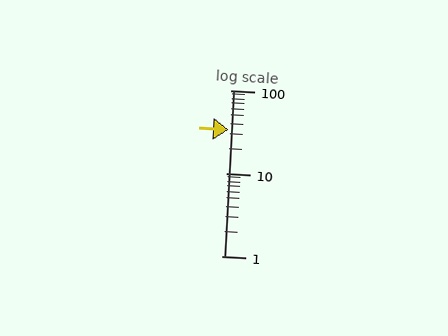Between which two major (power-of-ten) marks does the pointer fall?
The pointer is between 10 and 100.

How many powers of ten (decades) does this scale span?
The scale spans 2 decades, from 1 to 100.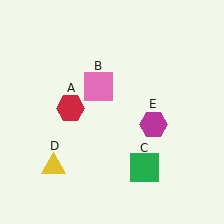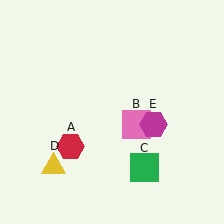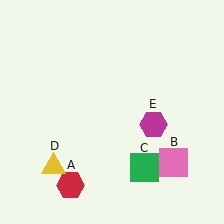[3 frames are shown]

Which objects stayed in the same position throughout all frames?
Green square (object C) and yellow triangle (object D) and magenta hexagon (object E) remained stationary.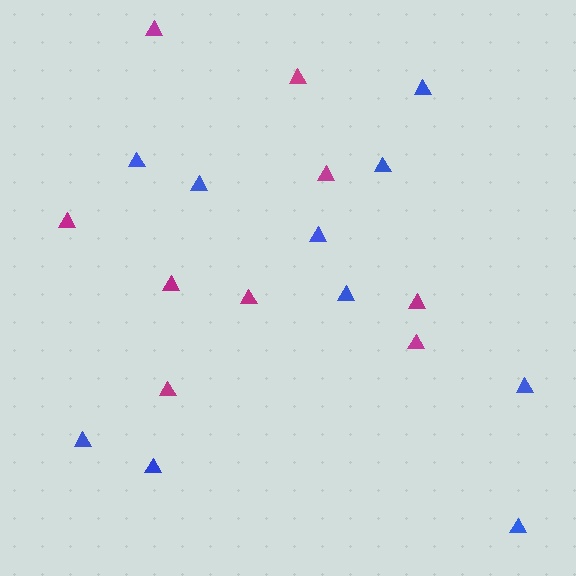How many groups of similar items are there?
There are 2 groups: one group of magenta triangles (9) and one group of blue triangles (10).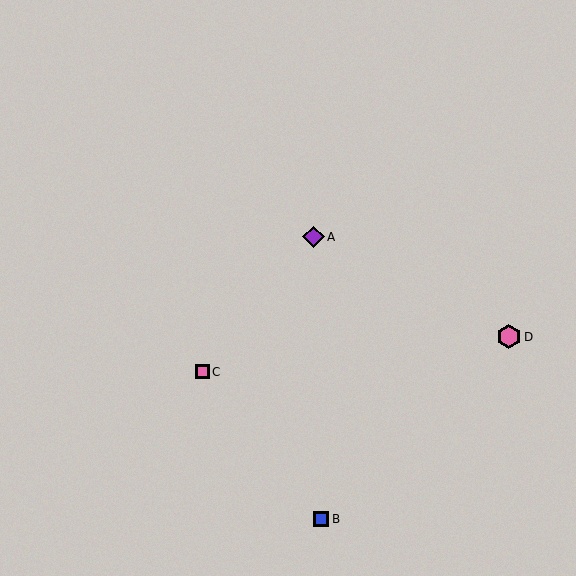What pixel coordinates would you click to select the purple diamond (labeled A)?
Click at (314, 237) to select the purple diamond A.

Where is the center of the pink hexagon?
The center of the pink hexagon is at (509, 337).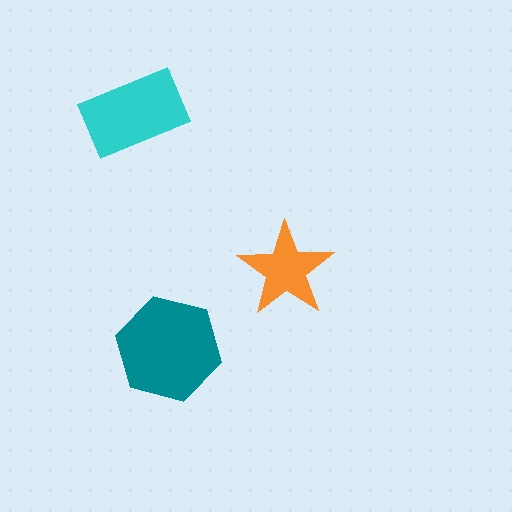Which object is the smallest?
The orange star.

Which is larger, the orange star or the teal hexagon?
The teal hexagon.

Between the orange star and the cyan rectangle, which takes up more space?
The cyan rectangle.